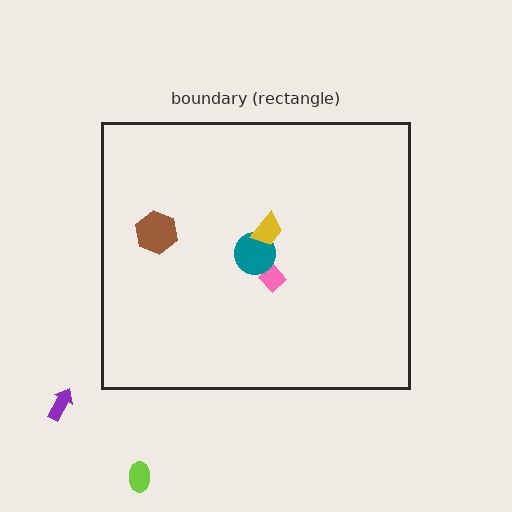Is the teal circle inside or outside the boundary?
Inside.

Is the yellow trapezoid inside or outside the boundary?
Inside.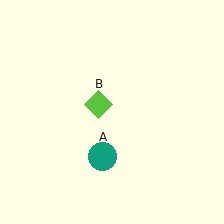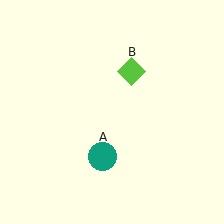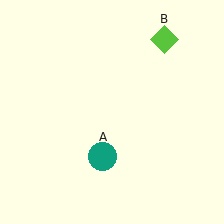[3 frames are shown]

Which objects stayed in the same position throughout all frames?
Teal circle (object A) remained stationary.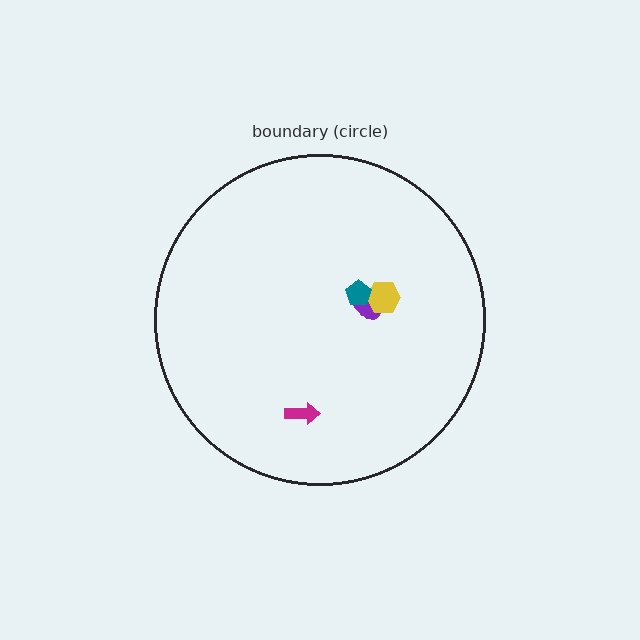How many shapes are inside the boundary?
4 inside, 0 outside.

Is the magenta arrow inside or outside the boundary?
Inside.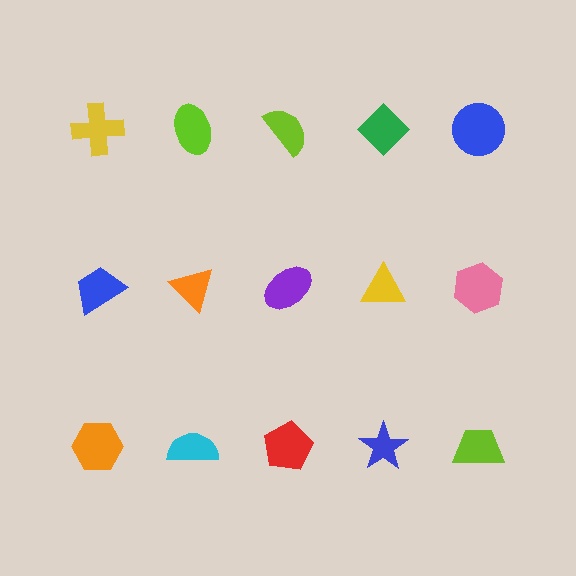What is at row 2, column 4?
A yellow triangle.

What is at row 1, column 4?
A green diamond.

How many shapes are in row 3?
5 shapes.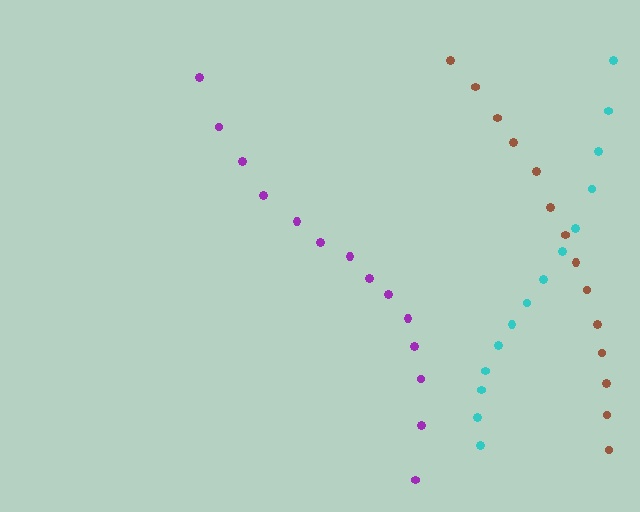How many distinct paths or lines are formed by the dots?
There are 3 distinct paths.